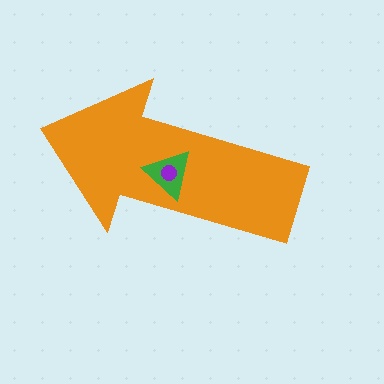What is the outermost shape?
The orange arrow.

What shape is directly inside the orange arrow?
The green triangle.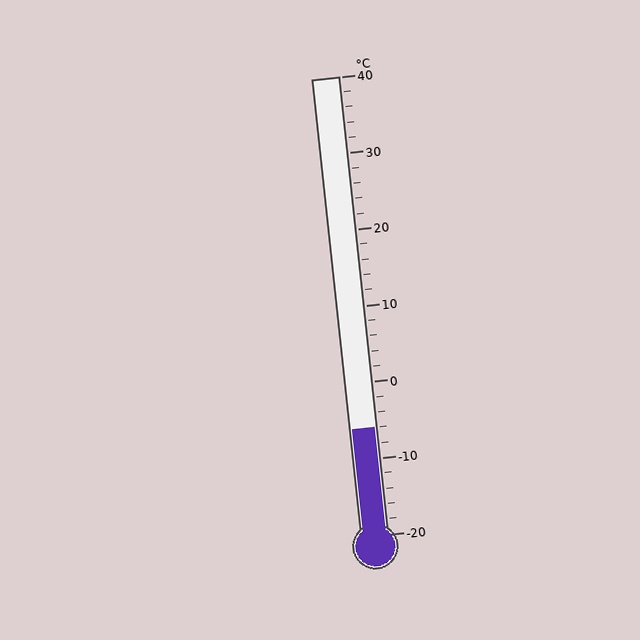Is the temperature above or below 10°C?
The temperature is below 10°C.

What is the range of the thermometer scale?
The thermometer scale ranges from -20°C to 40°C.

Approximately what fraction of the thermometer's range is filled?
The thermometer is filled to approximately 25% of its range.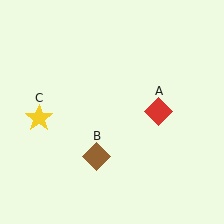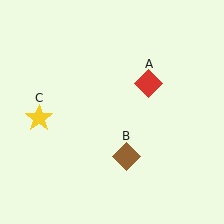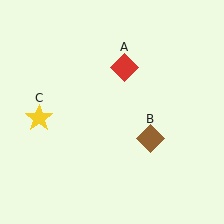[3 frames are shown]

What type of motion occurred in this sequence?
The red diamond (object A), brown diamond (object B) rotated counterclockwise around the center of the scene.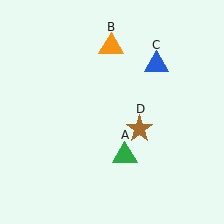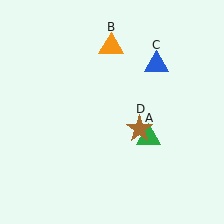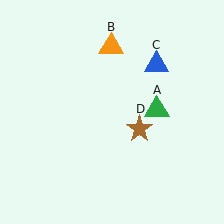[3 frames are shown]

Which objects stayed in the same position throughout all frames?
Orange triangle (object B) and blue triangle (object C) and brown star (object D) remained stationary.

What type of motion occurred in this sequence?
The green triangle (object A) rotated counterclockwise around the center of the scene.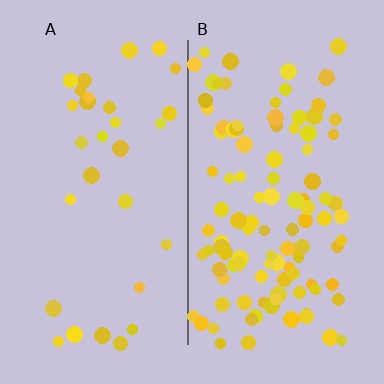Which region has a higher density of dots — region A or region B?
B (the right).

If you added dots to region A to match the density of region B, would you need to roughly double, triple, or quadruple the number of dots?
Approximately triple.